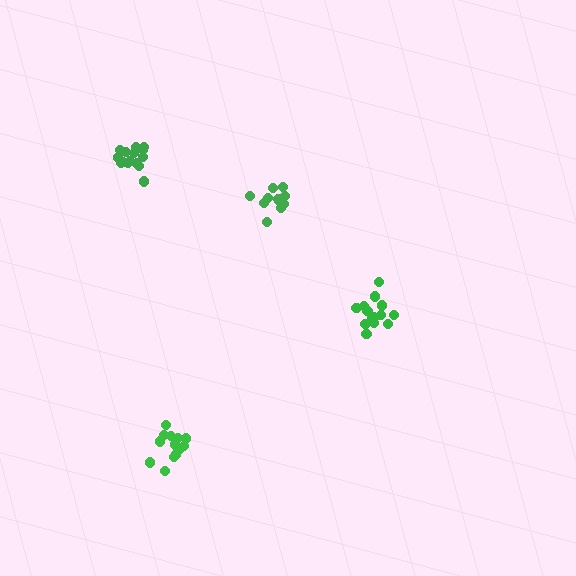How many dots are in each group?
Group 1: 15 dots, Group 2: 13 dots, Group 3: 11 dots, Group 4: 15 dots (54 total).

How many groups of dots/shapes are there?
There are 4 groups.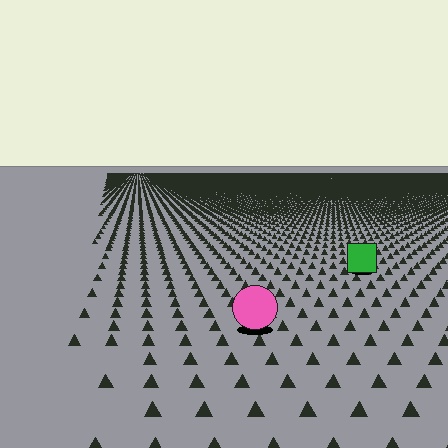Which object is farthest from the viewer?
The green square is farthest from the viewer. It appears smaller and the ground texture around it is denser.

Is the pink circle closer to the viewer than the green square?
Yes. The pink circle is closer — you can tell from the texture gradient: the ground texture is coarser near it.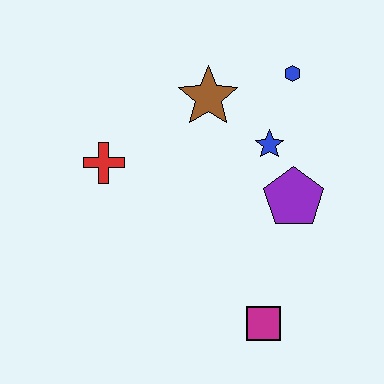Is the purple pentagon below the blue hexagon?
Yes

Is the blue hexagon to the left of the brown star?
No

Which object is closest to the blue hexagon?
The blue star is closest to the blue hexagon.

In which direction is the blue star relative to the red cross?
The blue star is to the right of the red cross.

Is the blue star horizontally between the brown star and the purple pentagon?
Yes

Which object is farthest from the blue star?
The magenta square is farthest from the blue star.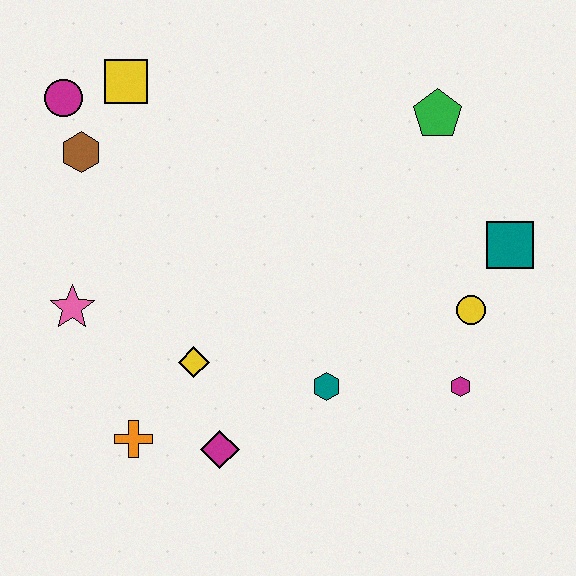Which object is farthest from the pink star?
The teal square is farthest from the pink star.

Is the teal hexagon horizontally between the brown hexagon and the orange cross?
No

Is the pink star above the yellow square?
No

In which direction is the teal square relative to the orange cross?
The teal square is to the right of the orange cross.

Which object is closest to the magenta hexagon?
The yellow circle is closest to the magenta hexagon.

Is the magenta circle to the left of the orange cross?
Yes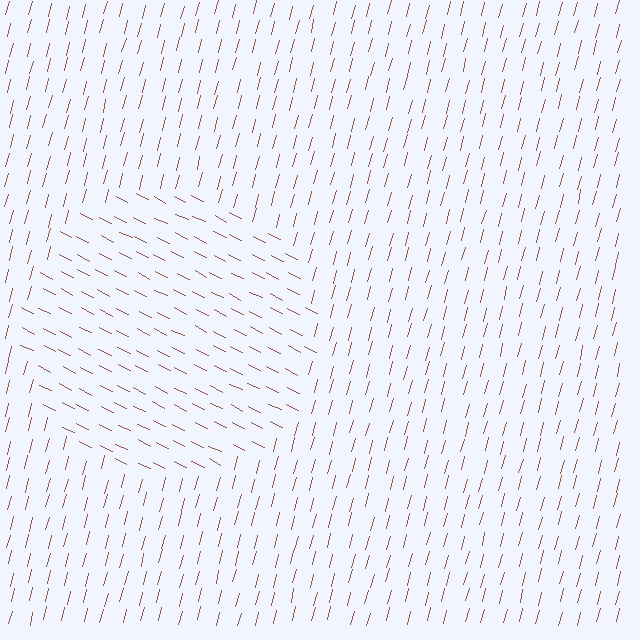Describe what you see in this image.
The image is filled with small brown line segments. A circle region in the image has lines oriented differently from the surrounding lines, creating a visible texture boundary.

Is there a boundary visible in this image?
Yes, there is a texture boundary formed by a change in line orientation.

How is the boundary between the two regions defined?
The boundary is defined purely by a change in line orientation (approximately 78 degrees difference). All lines are the same color and thickness.